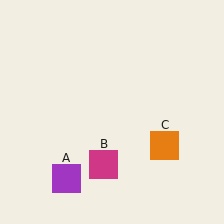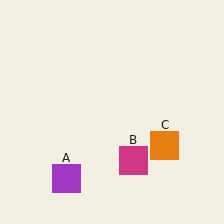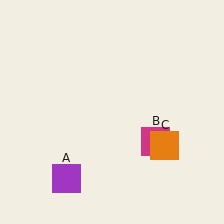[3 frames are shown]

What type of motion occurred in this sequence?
The magenta square (object B) rotated counterclockwise around the center of the scene.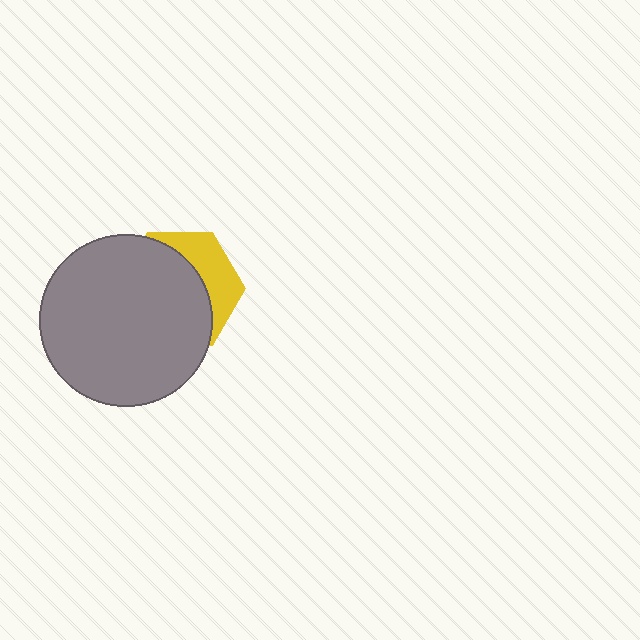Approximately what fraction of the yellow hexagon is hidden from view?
Roughly 67% of the yellow hexagon is hidden behind the gray circle.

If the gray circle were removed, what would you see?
You would see the complete yellow hexagon.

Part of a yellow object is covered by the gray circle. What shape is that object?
It is a hexagon.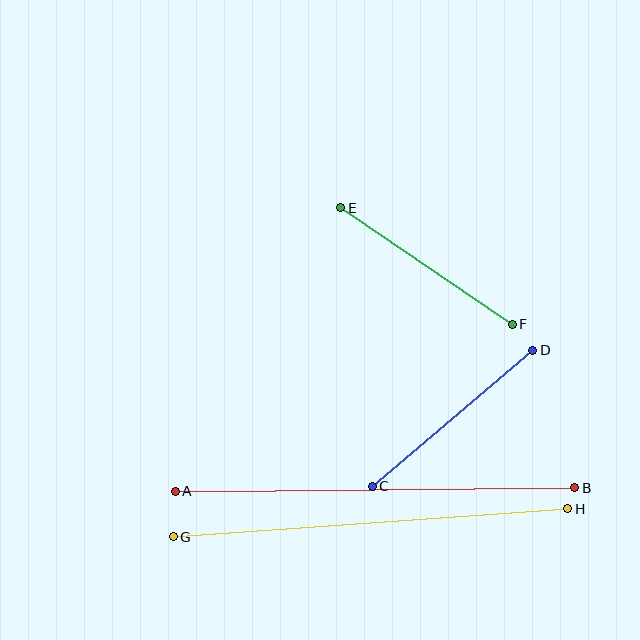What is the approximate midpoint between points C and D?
The midpoint is at approximately (453, 418) pixels.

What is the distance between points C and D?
The distance is approximately 210 pixels.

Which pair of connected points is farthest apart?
Points A and B are farthest apart.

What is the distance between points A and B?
The distance is approximately 400 pixels.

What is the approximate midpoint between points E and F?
The midpoint is at approximately (426, 266) pixels.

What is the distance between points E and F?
The distance is approximately 207 pixels.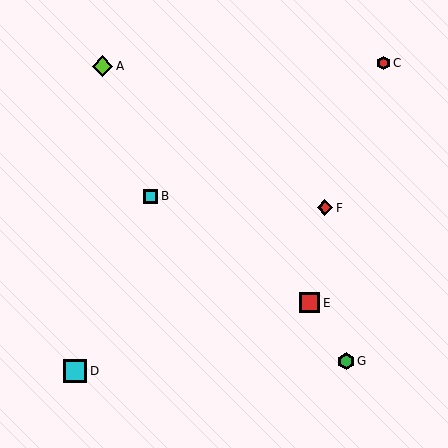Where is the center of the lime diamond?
The center of the lime diamond is at (103, 66).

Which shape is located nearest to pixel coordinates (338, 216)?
The red diamond (labeled F) at (325, 208) is nearest to that location.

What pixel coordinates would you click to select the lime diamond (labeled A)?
Click at (103, 66) to select the lime diamond A.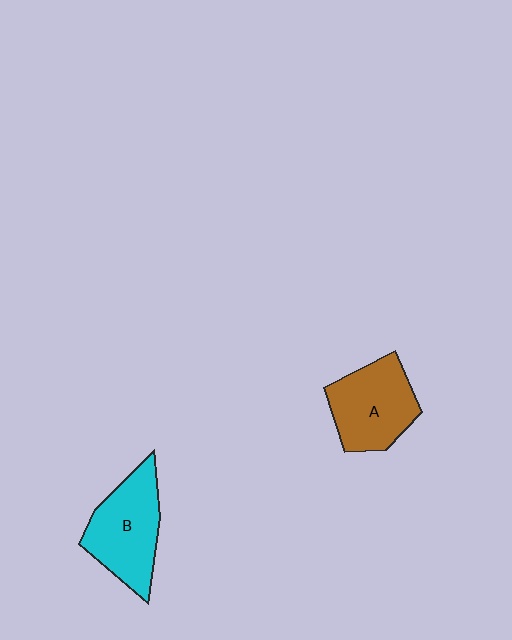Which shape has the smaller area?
Shape A (brown).